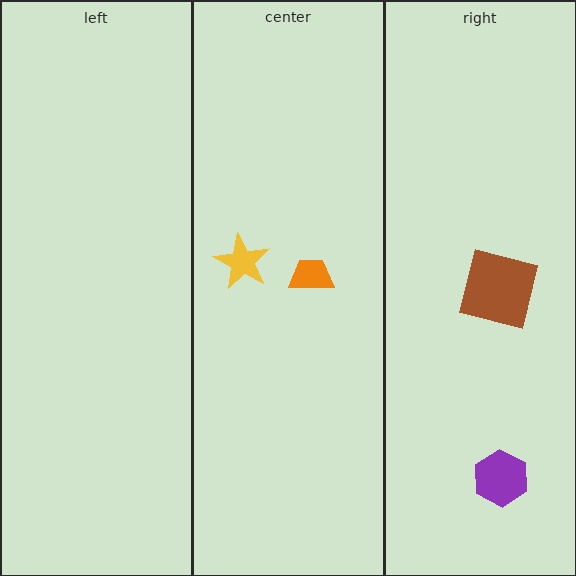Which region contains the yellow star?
The center region.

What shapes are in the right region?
The purple hexagon, the brown square.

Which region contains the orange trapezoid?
The center region.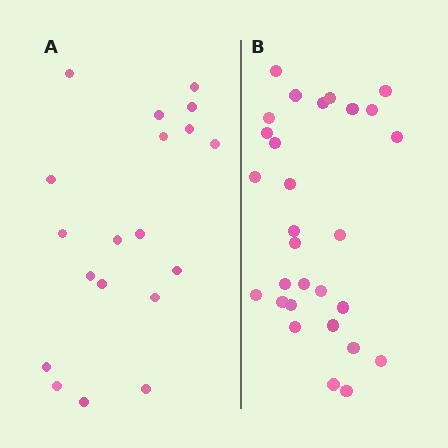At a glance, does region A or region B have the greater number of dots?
Region B (the right region) has more dots.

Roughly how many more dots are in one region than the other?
Region B has roughly 10 or so more dots than region A.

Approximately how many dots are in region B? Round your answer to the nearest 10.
About 30 dots. (The exact count is 29, which rounds to 30.)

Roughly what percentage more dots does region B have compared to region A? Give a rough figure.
About 55% more.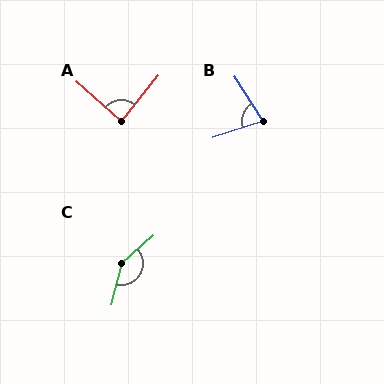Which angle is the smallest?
B, at approximately 75 degrees.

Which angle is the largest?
C, at approximately 145 degrees.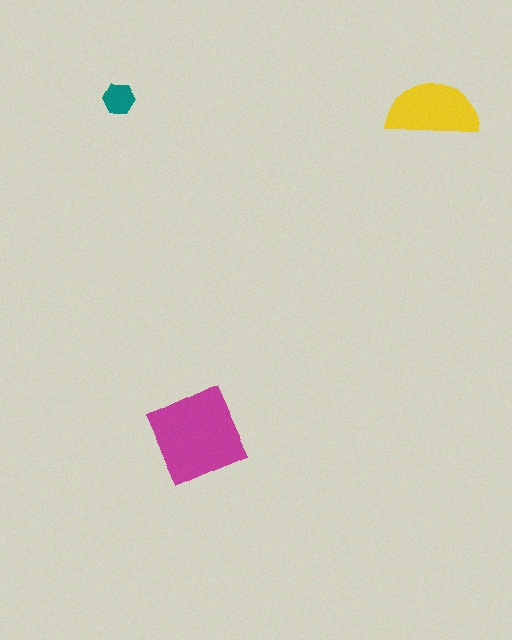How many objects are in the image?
There are 3 objects in the image.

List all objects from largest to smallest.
The magenta square, the yellow semicircle, the teal hexagon.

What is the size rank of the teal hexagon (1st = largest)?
3rd.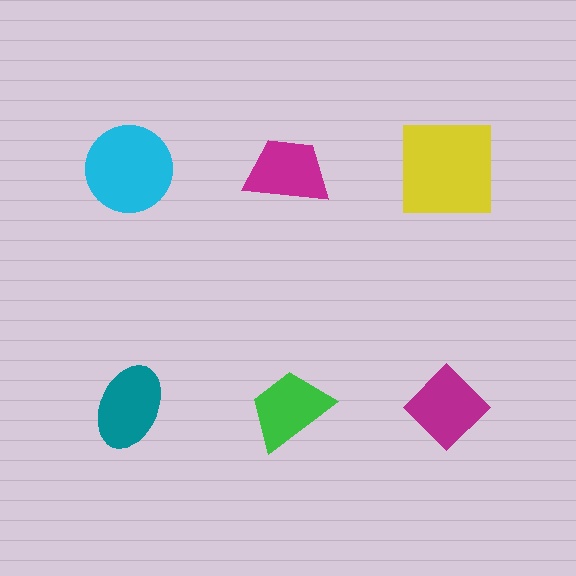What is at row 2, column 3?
A magenta diamond.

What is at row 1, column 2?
A magenta trapezoid.